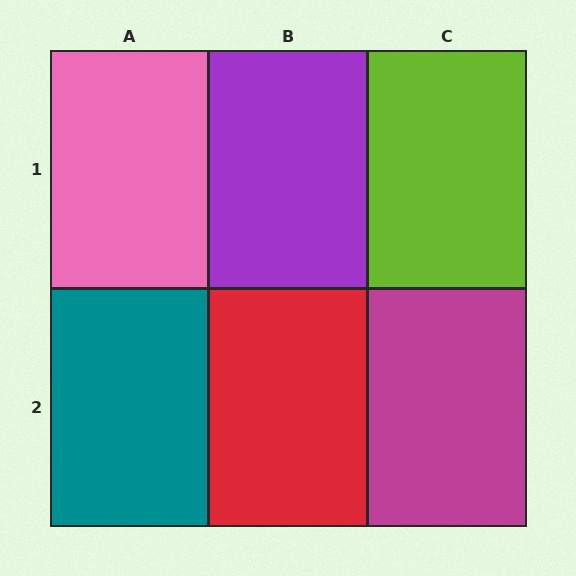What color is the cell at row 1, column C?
Lime.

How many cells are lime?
1 cell is lime.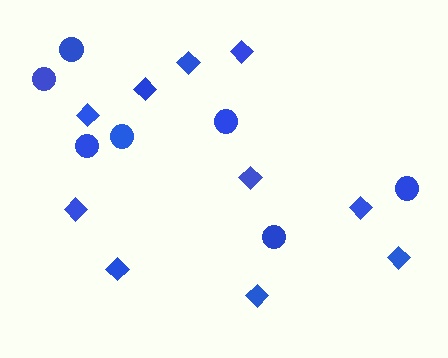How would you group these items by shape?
There are 2 groups: one group of diamonds (10) and one group of circles (7).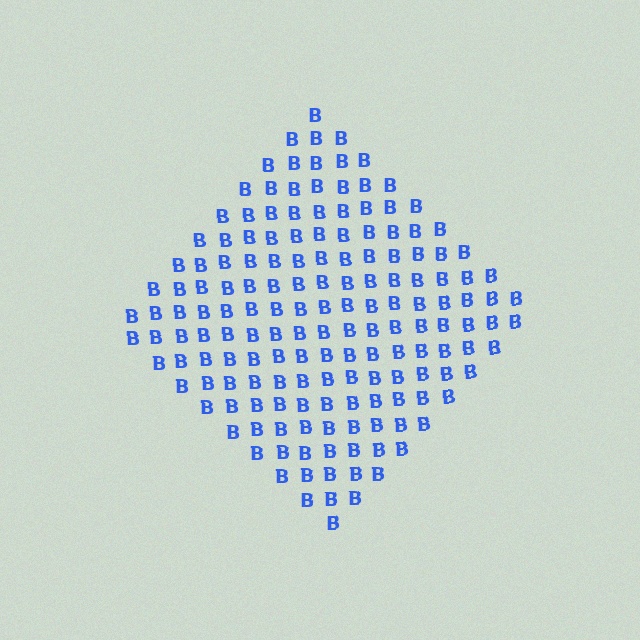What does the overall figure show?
The overall figure shows a diamond.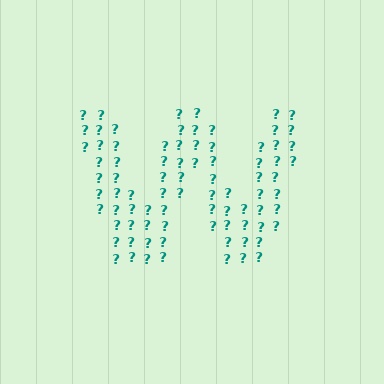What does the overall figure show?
The overall figure shows the letter W.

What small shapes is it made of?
It is made of small question marks.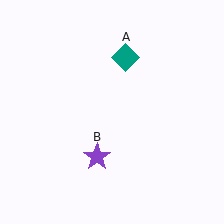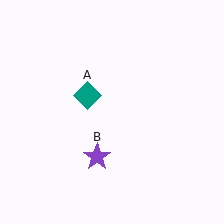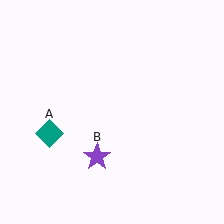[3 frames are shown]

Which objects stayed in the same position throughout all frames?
Purple star (object B) remained stationary.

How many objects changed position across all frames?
1 object changed position: teal diamond (object A).